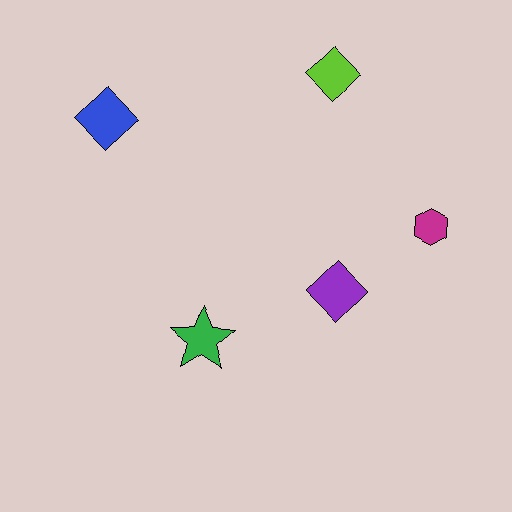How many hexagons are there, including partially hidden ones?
There is 1 hexagon.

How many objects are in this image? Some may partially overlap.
There are 5 objects.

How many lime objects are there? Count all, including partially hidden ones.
There is 1 lime object.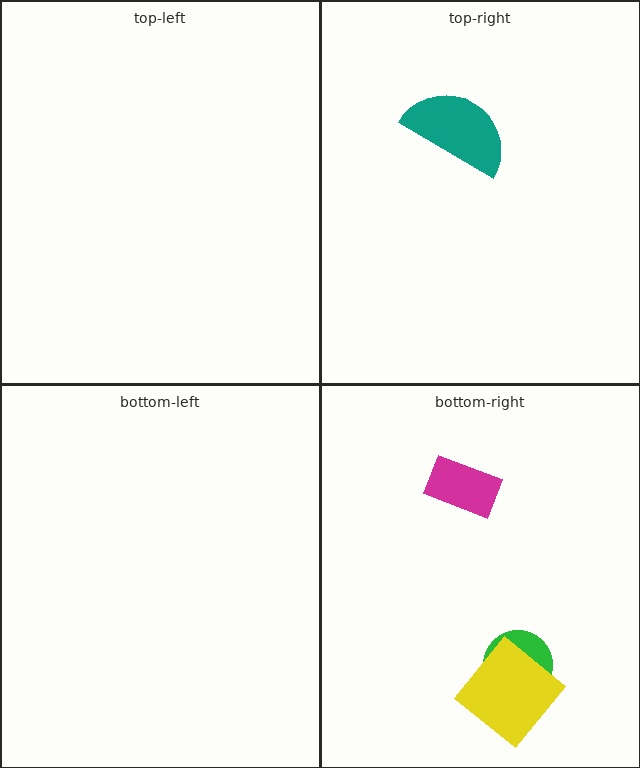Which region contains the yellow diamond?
The bottom-right region.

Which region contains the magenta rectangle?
The bottom-right region.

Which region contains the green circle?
The bottom-right region.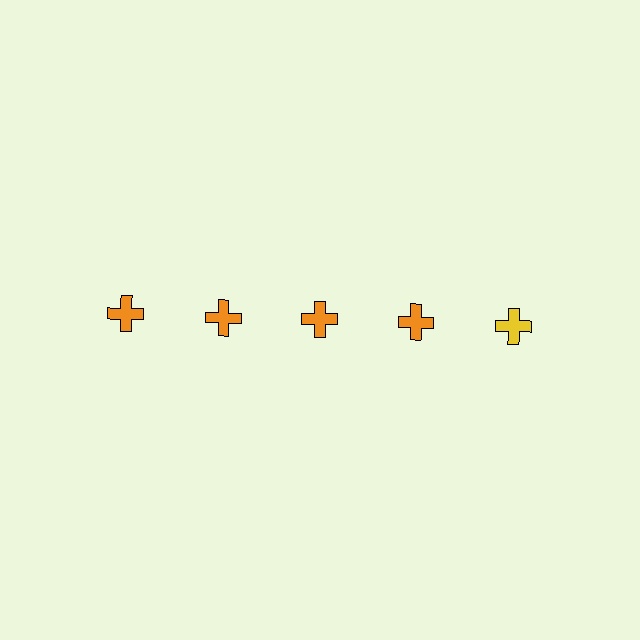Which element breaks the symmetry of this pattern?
The yellow cross in the top row, rightmost column breaks the symmetry. All other shapes are orange crosses.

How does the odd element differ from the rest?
It has a different color: yellow instead of orange.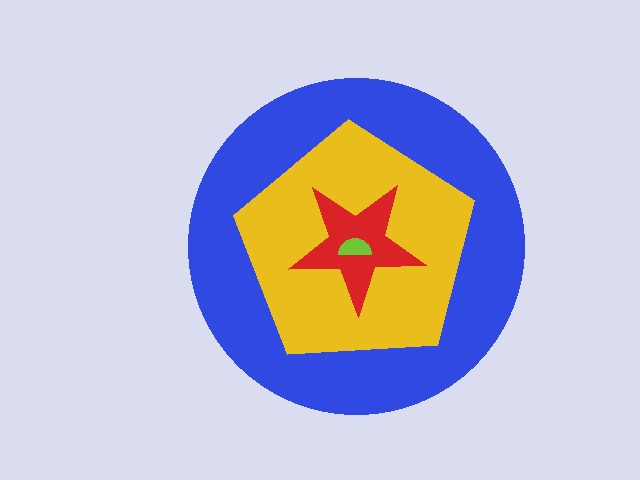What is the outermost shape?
The blue circle.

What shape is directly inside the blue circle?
The yellow pentagon.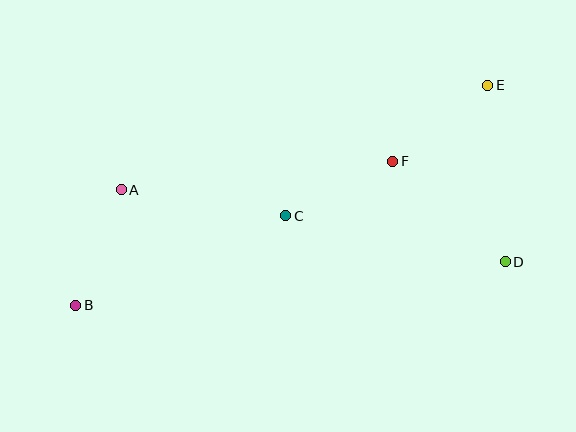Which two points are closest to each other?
Points C and F are closest to each other.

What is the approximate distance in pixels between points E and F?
The distance between E and F is approximately 122 pixels.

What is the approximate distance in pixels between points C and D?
The distance between C and D is approximately 225 pixels.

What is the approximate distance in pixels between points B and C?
The distance between B and C is approximately 228 pixels.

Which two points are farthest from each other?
Points B and E are farthest from each other.